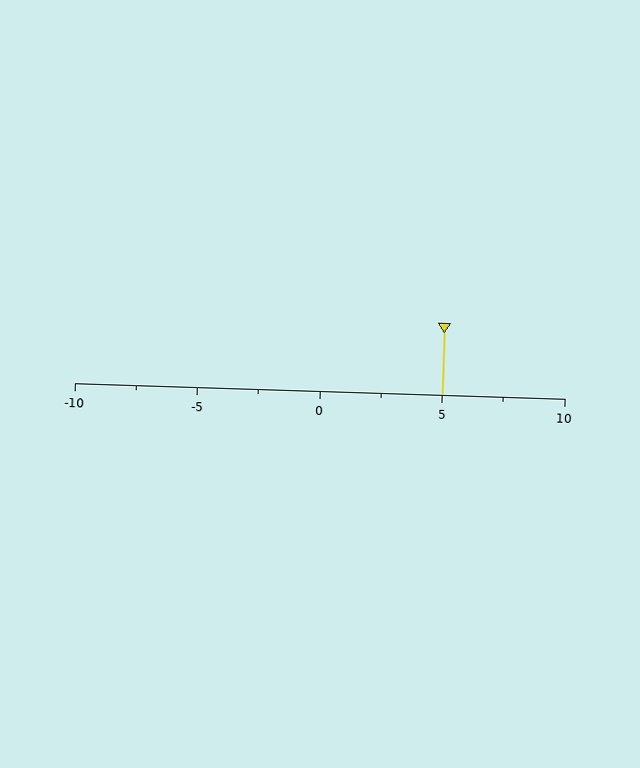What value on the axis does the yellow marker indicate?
The marker indicates approximately 5.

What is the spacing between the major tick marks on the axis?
The major ticks are spaced 5 apart.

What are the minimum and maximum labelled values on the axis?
The axis runs from -10 to 10.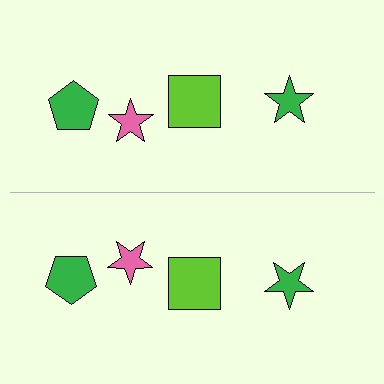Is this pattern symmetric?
Yes, this pattern has bilateral (reflection) symmetry.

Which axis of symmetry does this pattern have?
The pattern has a horizontal axis of symmetry running through the center of the image.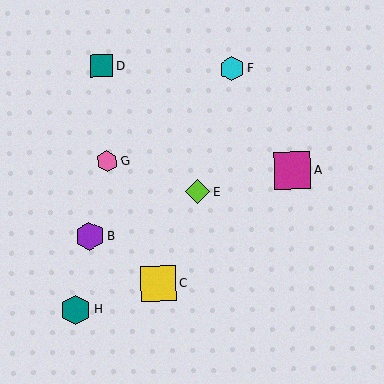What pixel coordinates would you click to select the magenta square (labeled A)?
Click at (292, 170) to select the magenta square A.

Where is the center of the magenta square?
The center of the magenta square is at (292, 170).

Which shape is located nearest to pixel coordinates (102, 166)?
The pink hexagon (labeled G) at (107, 161) is nearest to that location.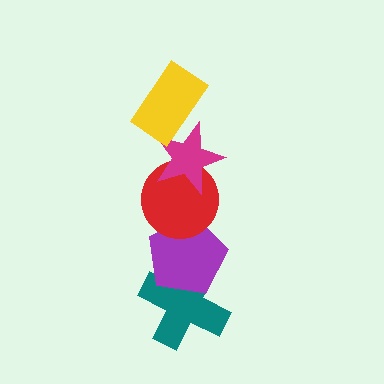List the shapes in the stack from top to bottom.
From top to bottom: the yellow rectangle, the magenta star, the red circle, the purple pentagon, the teal cross.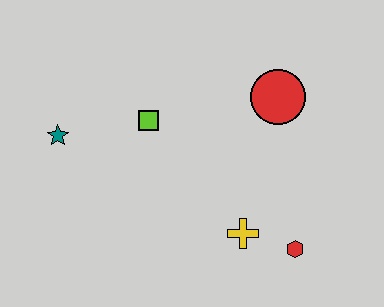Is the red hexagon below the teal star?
Yes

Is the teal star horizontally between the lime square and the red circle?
No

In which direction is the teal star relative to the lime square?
The teal star is to the left of the lime square.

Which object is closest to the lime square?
The teal star is closest to the lime square.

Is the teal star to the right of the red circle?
No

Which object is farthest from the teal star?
The red hexagon is farthest from the teal star.